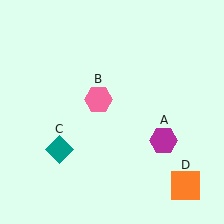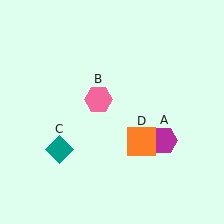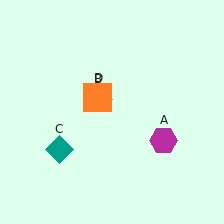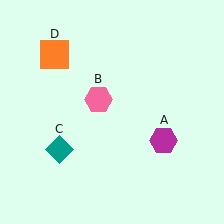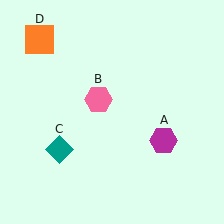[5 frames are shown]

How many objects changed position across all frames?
1 object changed position: orange square (object D).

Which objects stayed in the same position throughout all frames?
Magenta hexagon (object A) and pink hexagon (object B) and teal diamond (object C) remained stationary.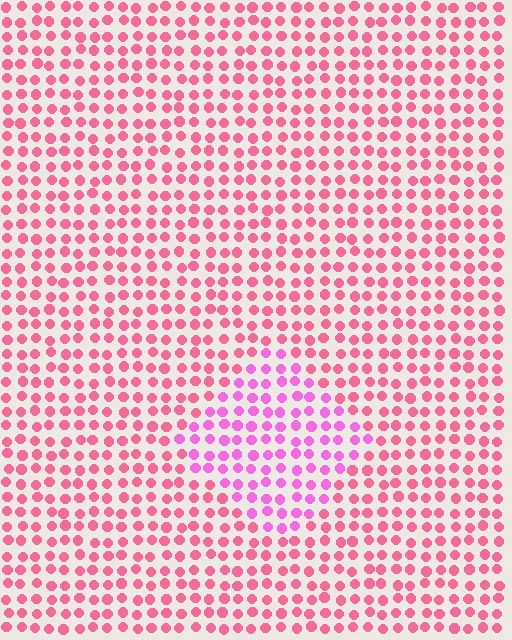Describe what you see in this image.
The image is filled with small pink elements in a uniform arrangement. A diamond-shaped region is visible where the elements are tinted to a slightly different hue, forming a subtle color boundary.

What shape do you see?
I see a diamond.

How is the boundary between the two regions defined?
The boundary is defined purely by a slight shift in hue (about 31 degrees). Spacing, size, and orientation are identical on both sides.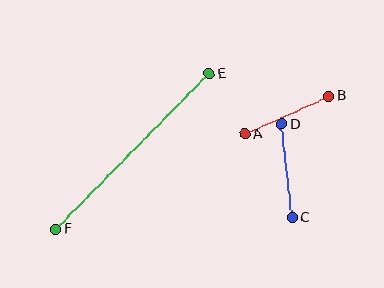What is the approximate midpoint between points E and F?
The midpoint is at approximately (133, 152) pixels.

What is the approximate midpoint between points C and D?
The midpoint is at approximately (287, 171) pixels.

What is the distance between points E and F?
The distance is approximately 218 pixels.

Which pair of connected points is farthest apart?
Points E and F are farthest apart.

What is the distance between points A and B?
The distance is approximately 92 pixels.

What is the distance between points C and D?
The distance is approximately 94 pixels.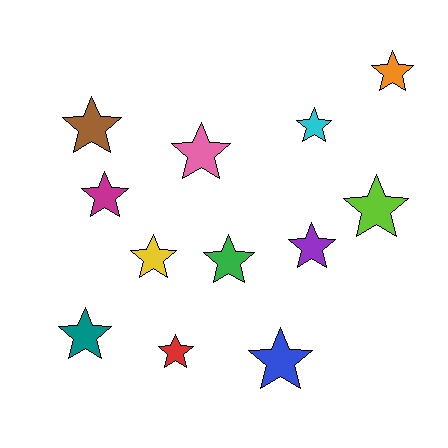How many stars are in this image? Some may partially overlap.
There are 12 stars.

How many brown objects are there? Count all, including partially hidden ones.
There is 1 brown object.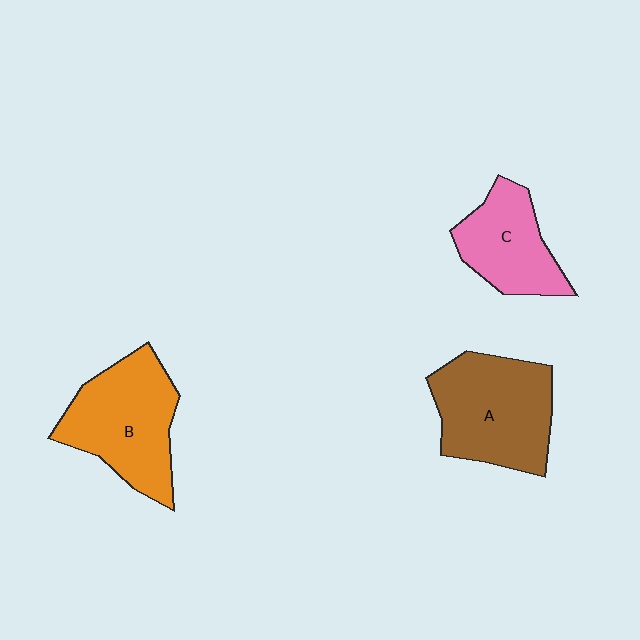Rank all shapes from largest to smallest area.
From largest to smallest: A (brown), B (orange), C (pink).